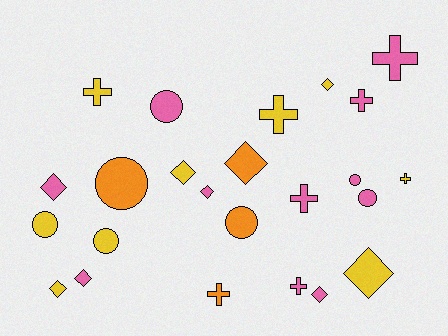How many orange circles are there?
There are 2 orange circles.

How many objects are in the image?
There are 24 objects.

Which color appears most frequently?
Pink, with 11 objects.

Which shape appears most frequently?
Diamond, with 9 objects.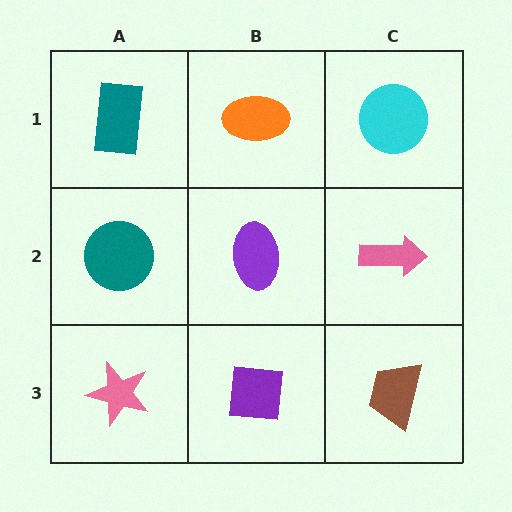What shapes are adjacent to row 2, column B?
An orange ellipse (row 1, column B), a purple square (row 3, column B), a teal circle (row 2, column A), a pink arrow (row 2, column C).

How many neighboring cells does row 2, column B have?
4.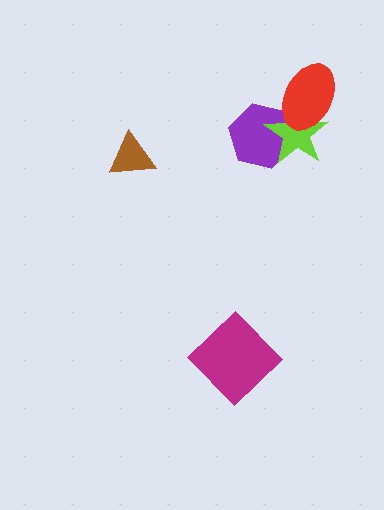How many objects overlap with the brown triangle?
0 objects overlap with the brown triangle.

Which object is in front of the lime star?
The red ellipse is in front of the lime star.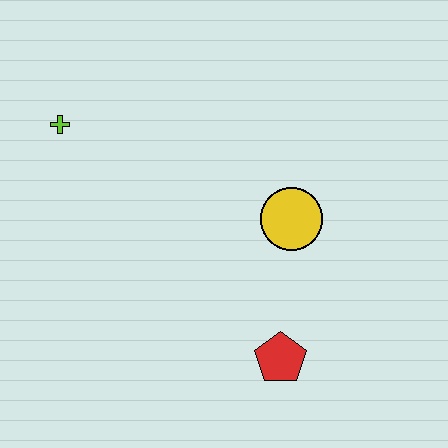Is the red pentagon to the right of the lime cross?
Yes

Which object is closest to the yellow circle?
The red pentagon is closest to the yellow circle.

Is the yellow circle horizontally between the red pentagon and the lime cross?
No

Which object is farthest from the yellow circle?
The lime cross is farthest from the yellow circle.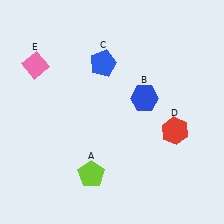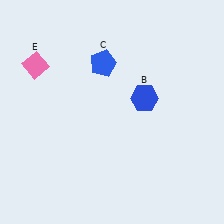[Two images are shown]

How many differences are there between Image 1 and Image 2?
There are 2 differences between the two images.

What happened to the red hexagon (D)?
The red hexagon (D) was removed in Image 2. It was in the bottom-right area of Image 1.